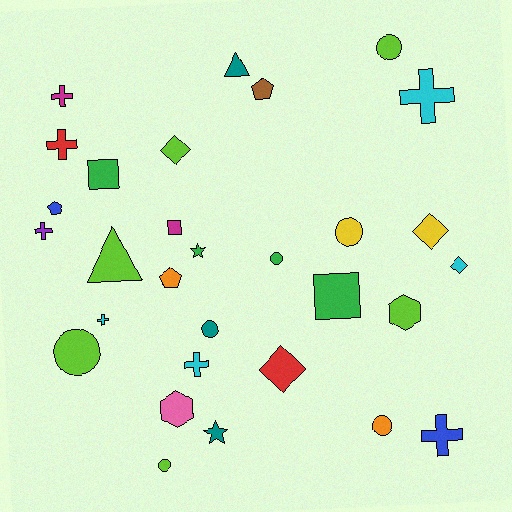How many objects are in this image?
There are 30 objects.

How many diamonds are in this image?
There are 4 diamonds.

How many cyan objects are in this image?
There are 4 cyan objects.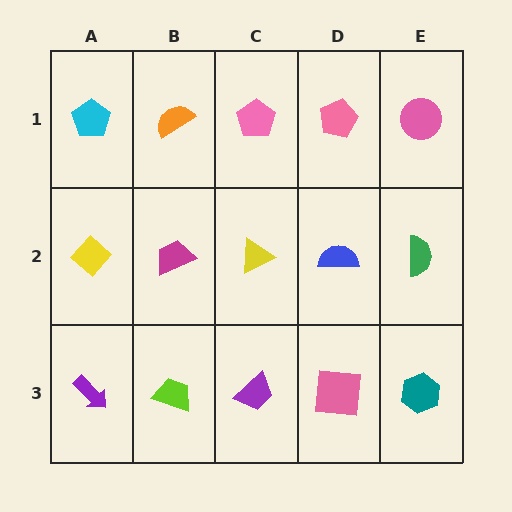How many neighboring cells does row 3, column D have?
3.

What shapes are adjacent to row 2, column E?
A pink circle (row 1, column E), a teal hexagon (row 3, column E), a blue semicircle (row 2, column D).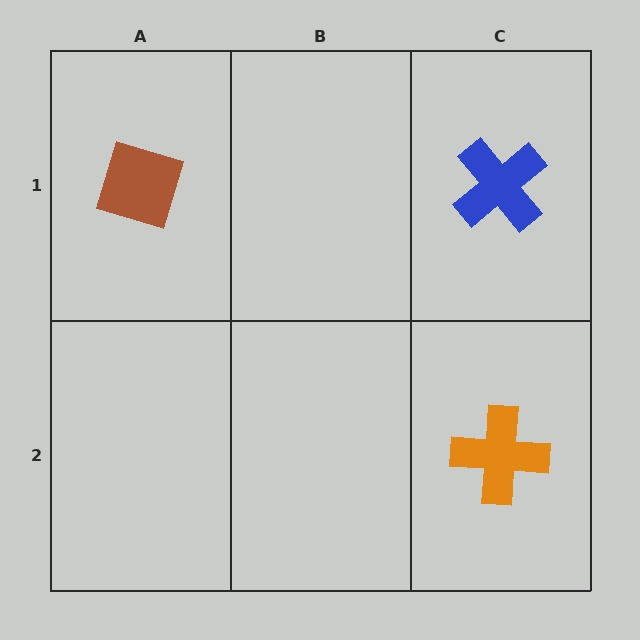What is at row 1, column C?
A blue cross.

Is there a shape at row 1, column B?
No, that cell is empty.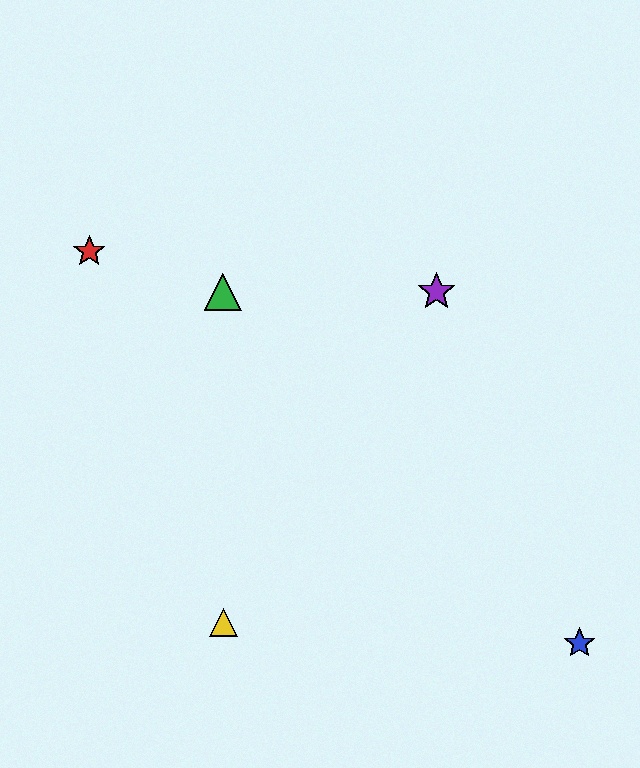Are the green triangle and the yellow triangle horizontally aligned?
No, the green triangle is at y≈292 and the yellow triangle is at y≈623.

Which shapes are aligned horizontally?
The green triangle, the purple star are aligned horizontally.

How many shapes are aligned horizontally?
2 shapes (the green triangle, the purple star) are aligned horizontally.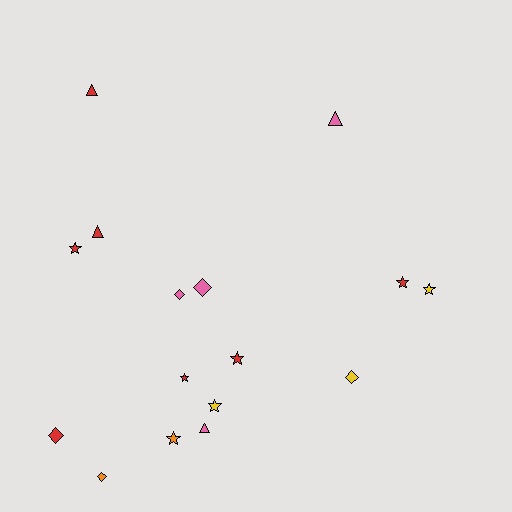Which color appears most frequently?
Red, with 7 objects.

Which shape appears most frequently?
Star, with 7 objects.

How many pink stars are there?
There are no pink stars.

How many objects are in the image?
There are 16 objects.